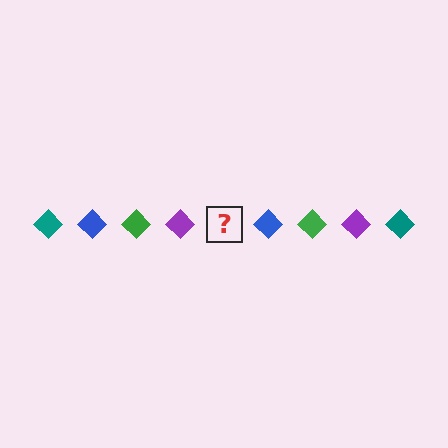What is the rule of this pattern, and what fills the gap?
The rule is that the pattern cycles through teal, blue, green, purple diamonds. The gap should be filled with a teal diamond.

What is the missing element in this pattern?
The missing element is a teal diamond.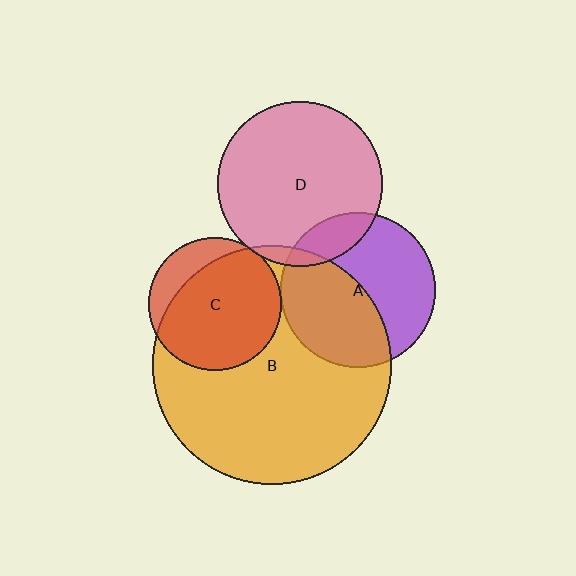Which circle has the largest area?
Circle B (orange).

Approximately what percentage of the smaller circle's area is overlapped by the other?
Approximately 5%.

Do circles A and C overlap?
Yes.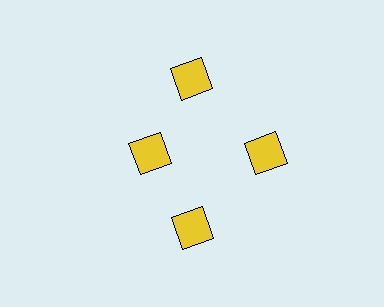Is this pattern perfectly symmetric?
No. The 4 yellow diamonds are arranged in a ring, but one element near the 9 o'clock position is pulled inward toward the center, breaking the 4-fold rotational symmetry.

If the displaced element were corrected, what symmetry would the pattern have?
It would have 4-fold rotational symmetry — the pattern would map onto itself every 90 degrees.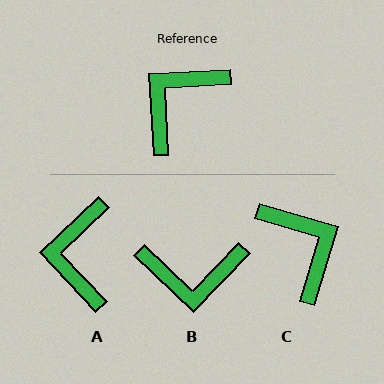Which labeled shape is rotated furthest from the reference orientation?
B, about 133 degrees away.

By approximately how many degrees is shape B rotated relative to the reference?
Approximately 133 degrees counter-clockwise.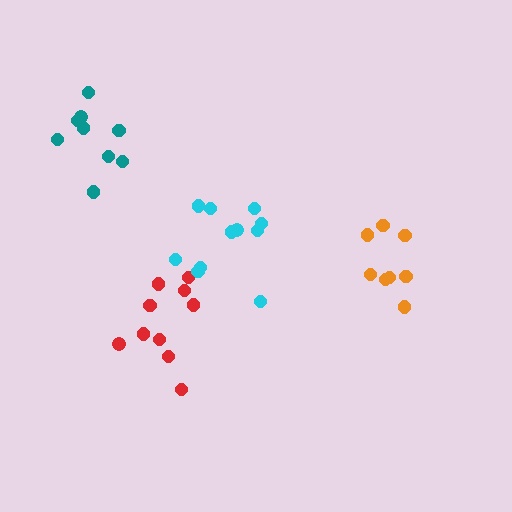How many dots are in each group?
Group 1: 10 dots, Group 2: 8 dots, Group 3: 9 dots, Group 4: 11 dots (38 total).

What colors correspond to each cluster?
The clusters are colored: red, orange, teal, cyan.